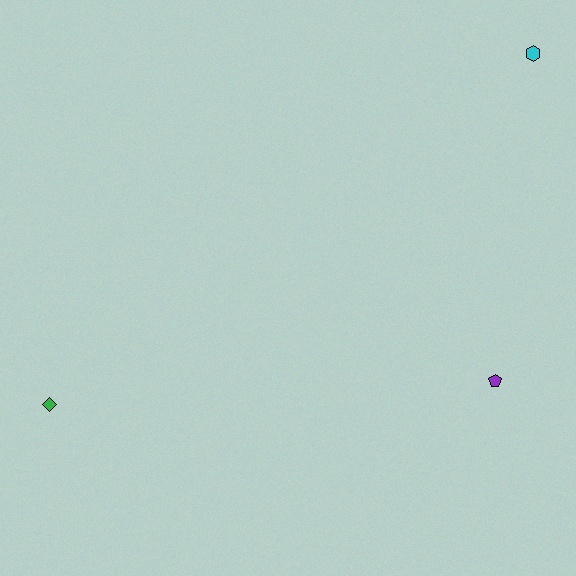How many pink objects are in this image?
There are no pink objects.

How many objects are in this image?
There are 3 objects.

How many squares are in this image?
There are no squares.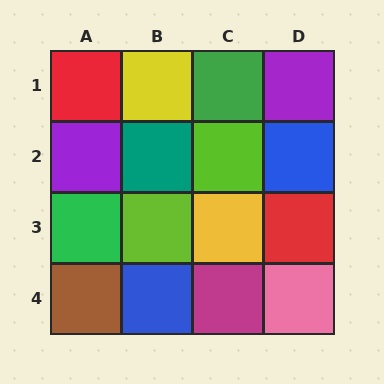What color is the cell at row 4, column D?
Pink.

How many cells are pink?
1 cell is pink.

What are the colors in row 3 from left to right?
Green, lime, yellow, red.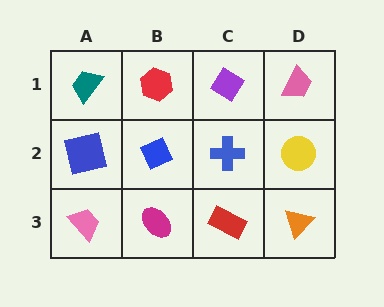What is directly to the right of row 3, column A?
A magenta ellipse.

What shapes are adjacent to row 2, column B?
A red hexagon (row 1, column B), a magenta ellipse (row 3, column B), a blue square (row 2, column A), a blue cross (row 2, column C).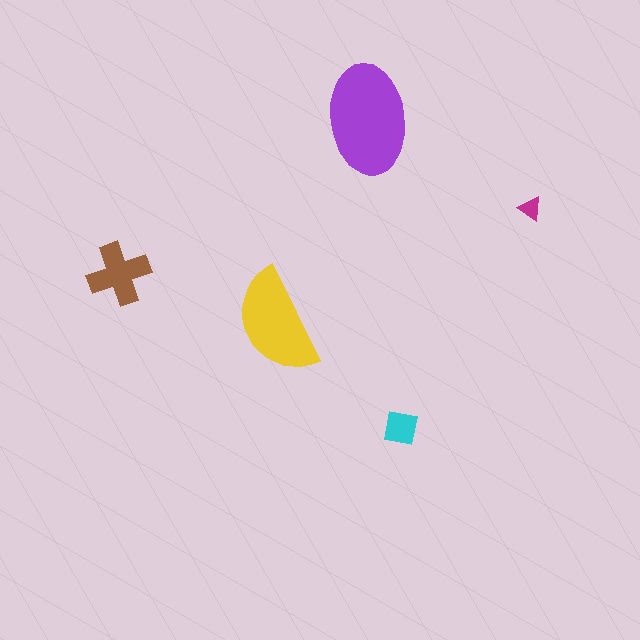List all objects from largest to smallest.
The purple ellipse, the yellow semicircle, the brown cross, the cyan square, the magenta triangle.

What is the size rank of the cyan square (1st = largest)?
4th.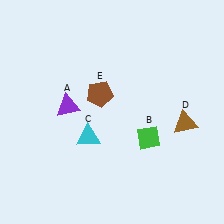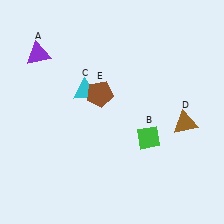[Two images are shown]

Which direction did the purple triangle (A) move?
The purple triangle (A) moved up.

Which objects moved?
The objects that moved are: the purple triangle (A), the cyan triangle (C).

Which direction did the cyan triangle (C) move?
The cyan triangle (C) moved up.